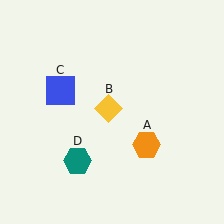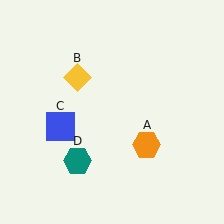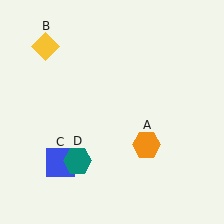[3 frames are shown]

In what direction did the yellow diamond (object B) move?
The yellow diamond (object B) moved up and to the left.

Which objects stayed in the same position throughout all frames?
Orange hexagon (object A) and teal hexagon (object D) remained stationary.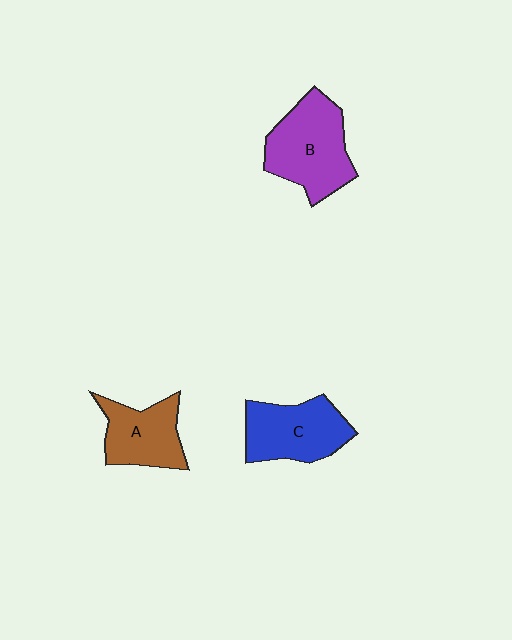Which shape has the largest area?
Shape B (purple).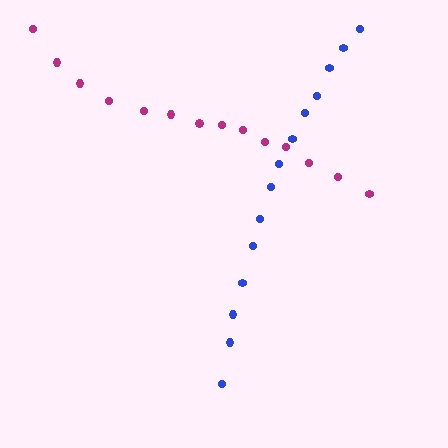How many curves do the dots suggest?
There are 2 distinct paths.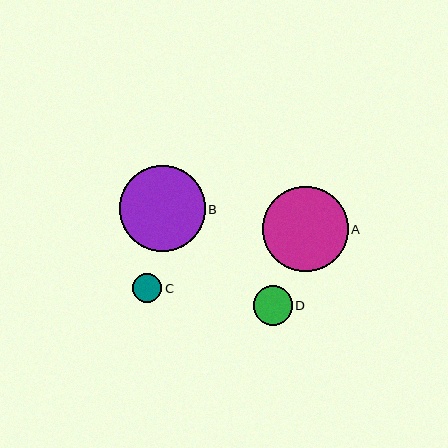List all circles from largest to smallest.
From largest to smallest: B, A, D, C.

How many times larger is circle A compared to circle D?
Circle A is approximately 2.2 times the size of circle D.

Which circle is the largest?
Circle B is the largest with a size of approximately 86 pixels.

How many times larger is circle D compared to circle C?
Circle D is approximately 1.3 times the size of circle C.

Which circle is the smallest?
Circle C is the smallest with a size of approximately 29 pixels.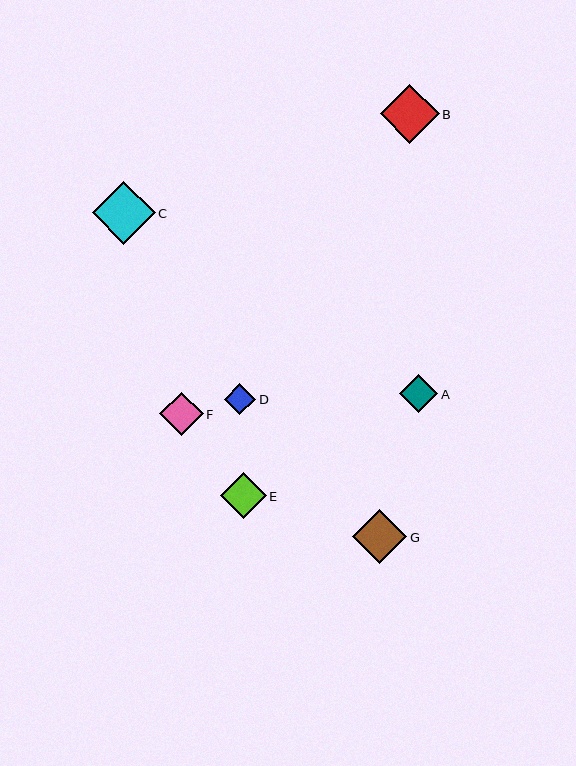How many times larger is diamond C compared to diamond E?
Diamond C is approximately 1.4 times the size of diamond E.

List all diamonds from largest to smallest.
From largest to smallest: C, B, G, E, F, A, D.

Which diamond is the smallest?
Diamond D is the smallest with a size of approximately 32 pixels.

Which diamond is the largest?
Diamond C is the largest with a size of approximately 63 pixels.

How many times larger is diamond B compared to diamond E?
Diamond B is approximately 1.3 times the size of diamond E.